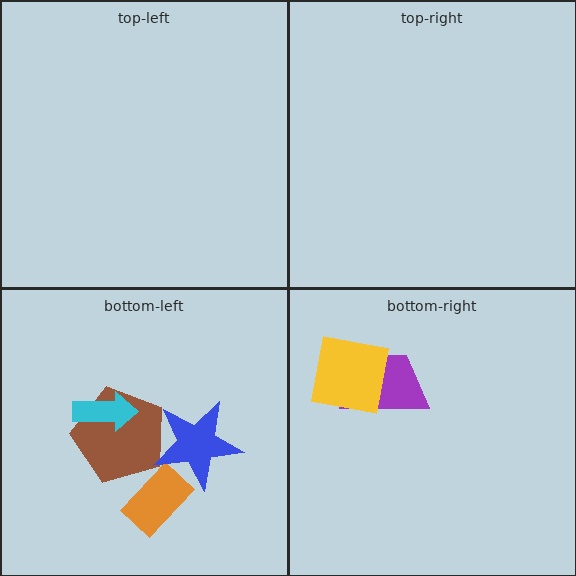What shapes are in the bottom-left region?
The orange rectangle, the brown pentagon, the cyan arrow, the blue star.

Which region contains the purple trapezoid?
The bottom-right region.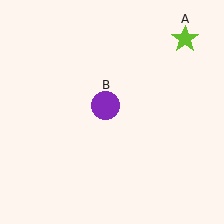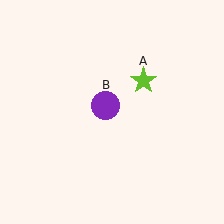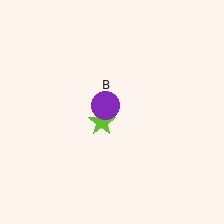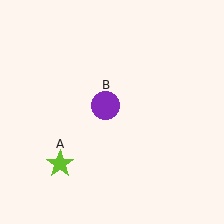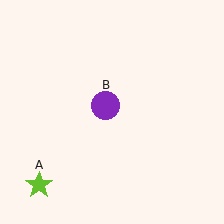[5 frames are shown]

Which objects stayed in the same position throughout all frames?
Purple circle (object B) remained stationary.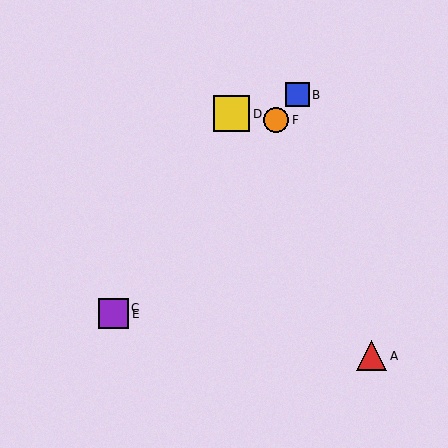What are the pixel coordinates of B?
Object B is at (297, 95).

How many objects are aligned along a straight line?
4 objects (B, C, E, F) are aligned along a straight line.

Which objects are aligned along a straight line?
Objects B, C, E, F are aligned along a straight line.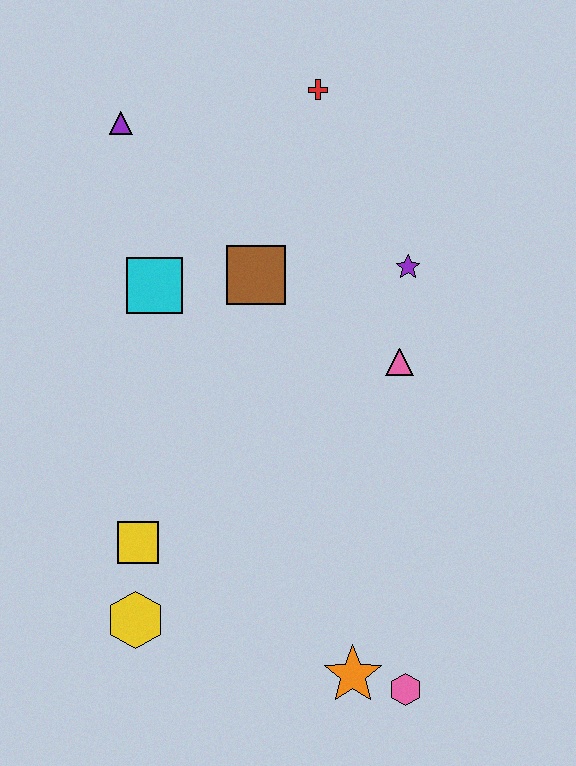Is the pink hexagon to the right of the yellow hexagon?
Yes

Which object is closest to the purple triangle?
The cyan square is closest to the purple triangle.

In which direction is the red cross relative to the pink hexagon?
The red cross is above the pink hexagon.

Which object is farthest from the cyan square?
The pink hexagon is farthest from the cyan square.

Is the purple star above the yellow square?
Yes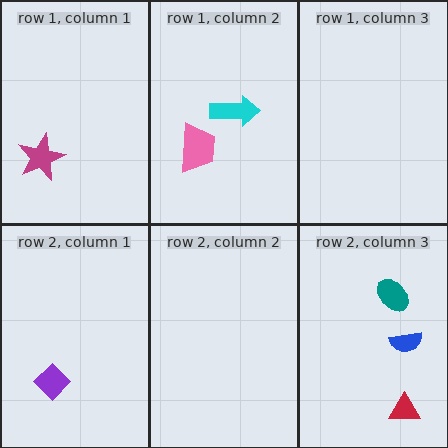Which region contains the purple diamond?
The row 2, column 1 region.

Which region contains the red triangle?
The row 2, column 3 region.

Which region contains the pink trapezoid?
The row 1, column 2 region.